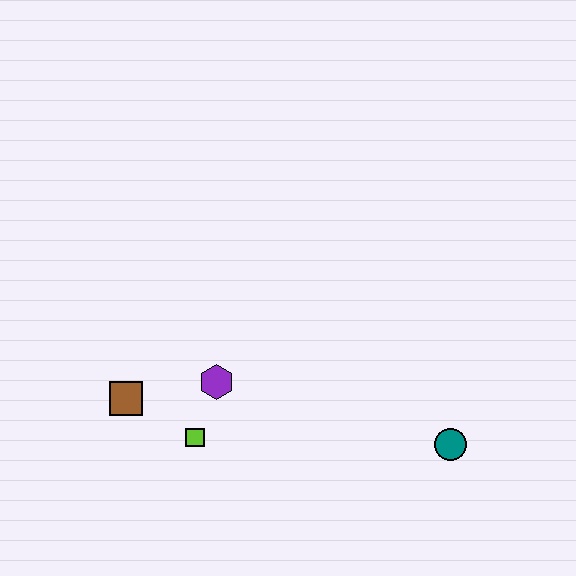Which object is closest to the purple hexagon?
The lime square is closest to the purple hexagon.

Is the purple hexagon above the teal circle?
Yes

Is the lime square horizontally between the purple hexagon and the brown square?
Yes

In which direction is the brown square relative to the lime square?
The brown square is to the left of the lime square.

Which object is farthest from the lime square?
The teal circle is farthest from the lime square.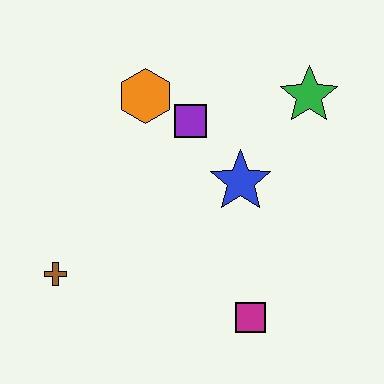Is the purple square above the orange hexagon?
No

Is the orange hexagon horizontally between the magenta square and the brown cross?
Yes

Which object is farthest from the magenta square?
The orange hexagon is farthest from the magenta square.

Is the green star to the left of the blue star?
No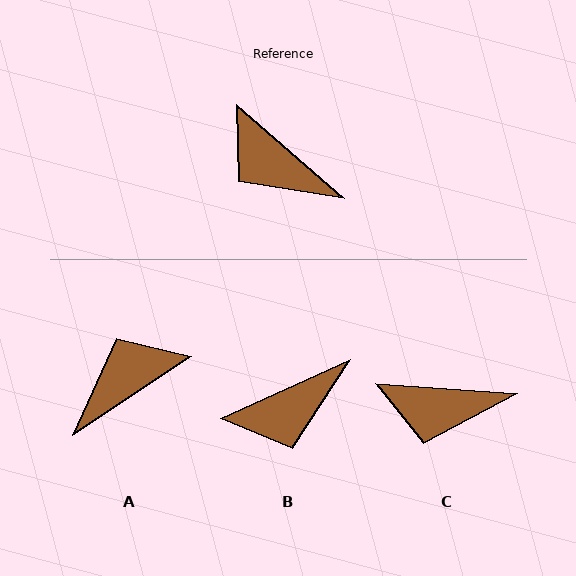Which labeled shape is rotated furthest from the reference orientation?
A, about 105 degrees away.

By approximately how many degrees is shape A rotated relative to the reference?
Approximately 105 degrees clockwise.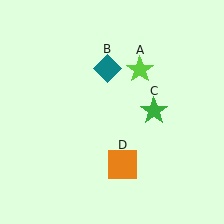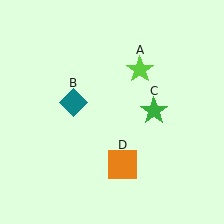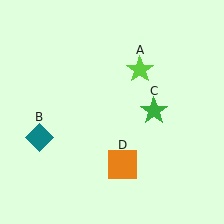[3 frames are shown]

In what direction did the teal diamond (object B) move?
The teal diamond (object B) moved down and to the left.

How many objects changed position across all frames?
1 object changed position: teal diamond (object B).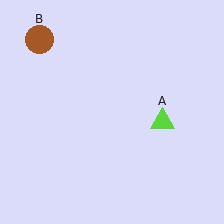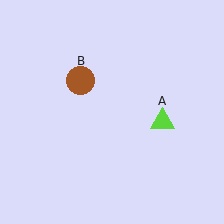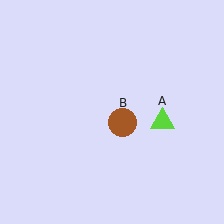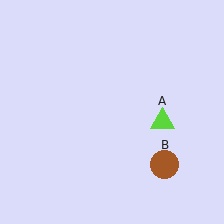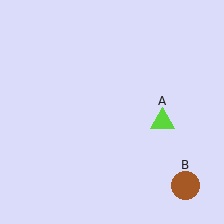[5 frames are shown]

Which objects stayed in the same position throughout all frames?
Lime triangle (object A) remained stationary.